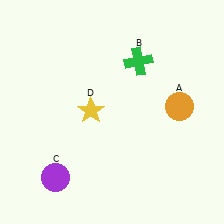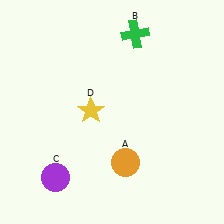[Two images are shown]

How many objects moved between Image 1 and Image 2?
2 objects moved between the two images.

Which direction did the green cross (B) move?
The green cross (B) moved up.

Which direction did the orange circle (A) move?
The orange circle (A) moved down.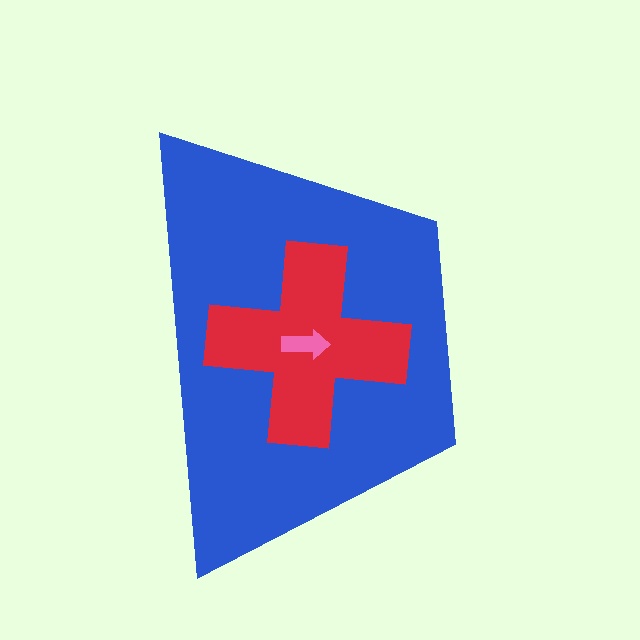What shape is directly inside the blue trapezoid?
The red cross.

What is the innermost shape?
The pink arrow.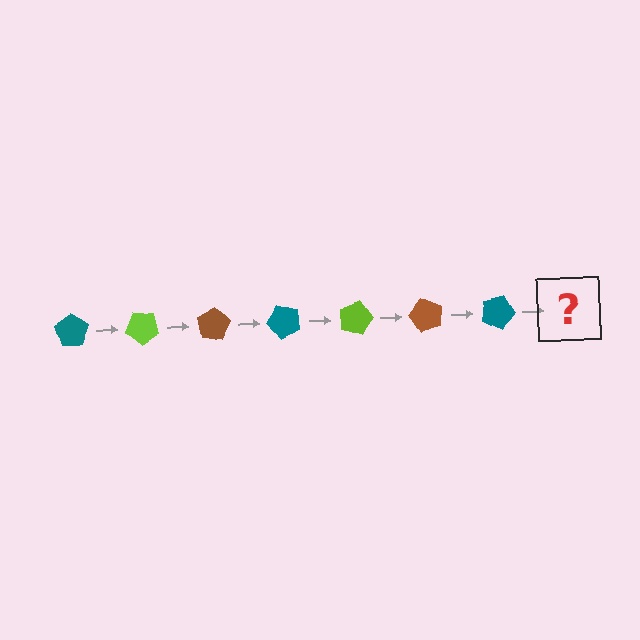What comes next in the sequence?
The next element should be a lime pentagon, rotated 280 degrees from the start.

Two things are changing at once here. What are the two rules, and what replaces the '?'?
The two rules are that it rotates 40 degrees each step and the color cycles through teal, lime, and brown. The '?' should be a lime pentagon, rotated 280 degrees from the start.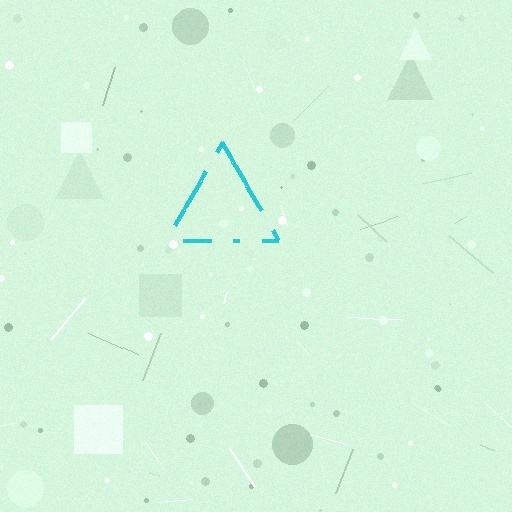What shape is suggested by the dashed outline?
The dashed outline suggests a triangle.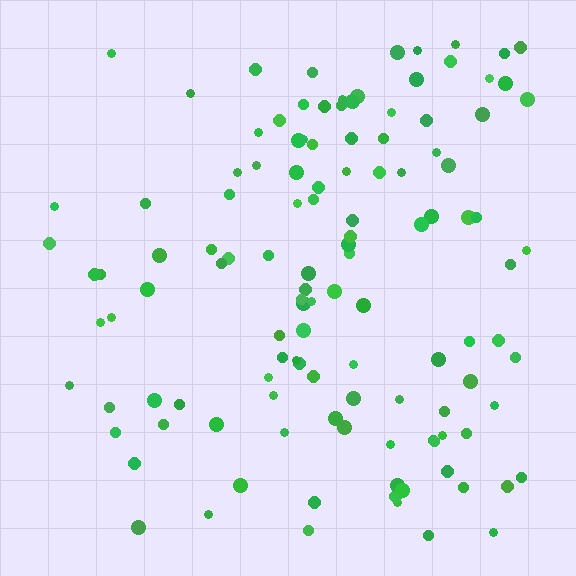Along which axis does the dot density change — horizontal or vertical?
Horizontal.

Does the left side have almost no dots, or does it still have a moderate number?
Still a moderate number, just noticeably fewer than the right.